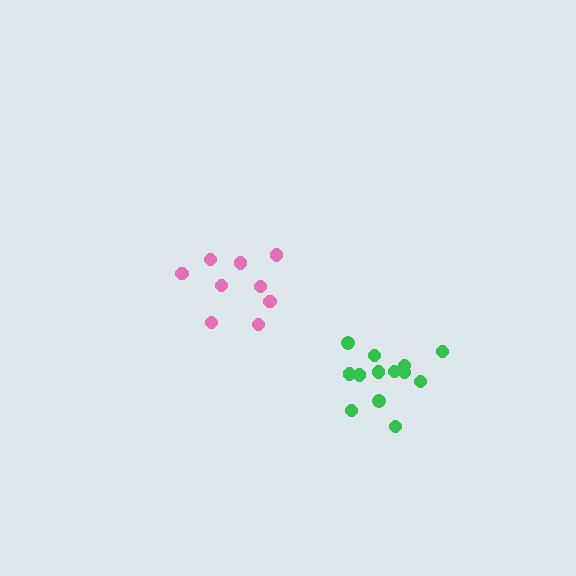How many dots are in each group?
Group 1: 9 dots, Group 2: 13 dots (22 total).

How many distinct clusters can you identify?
There are 2 distinct clusters.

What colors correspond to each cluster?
The clusters are colored: pink, green.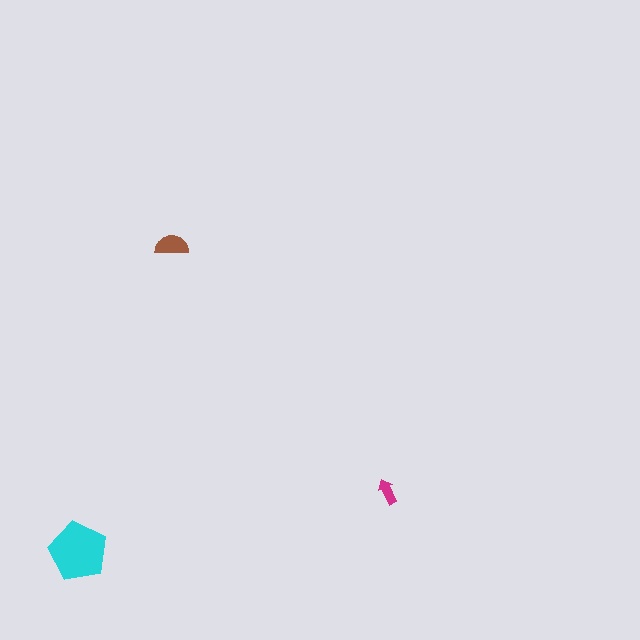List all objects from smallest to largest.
The magenta arrow, the brown semicircle, the cyan pentagon.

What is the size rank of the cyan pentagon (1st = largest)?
1st.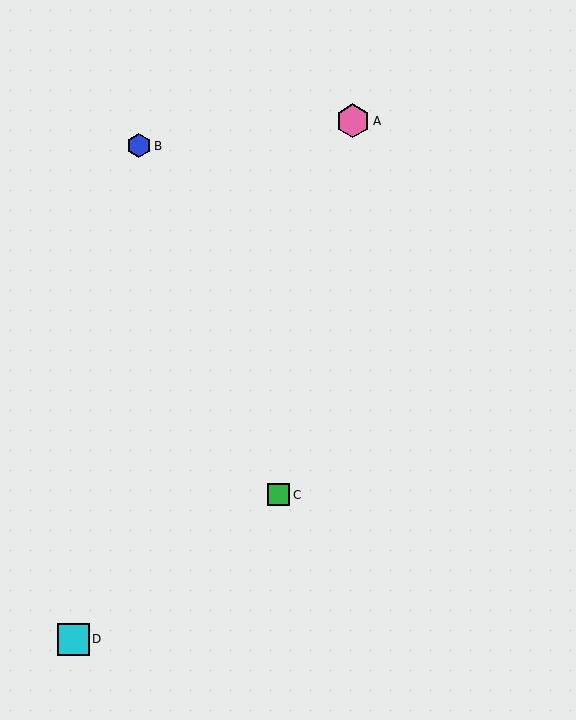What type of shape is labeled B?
Shape B is a blue hexagon.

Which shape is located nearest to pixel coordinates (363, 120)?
The pink hexagon (labeled A) at (353, 121) is nearest to that location.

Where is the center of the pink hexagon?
The center of the pink hexagon is at (353, 121).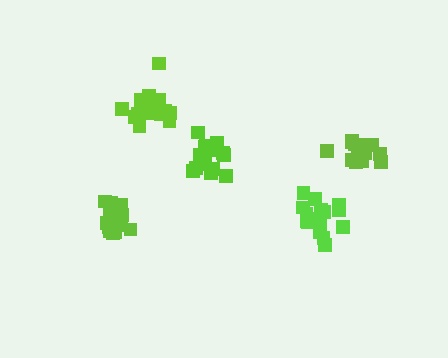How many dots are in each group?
Group 1: 16 dots, Group 2: 18 dots, Group 3: 16 dots, Group 4: 16 dots, Group 5: 15 dots (81 total).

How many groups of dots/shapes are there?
There are 5 groups.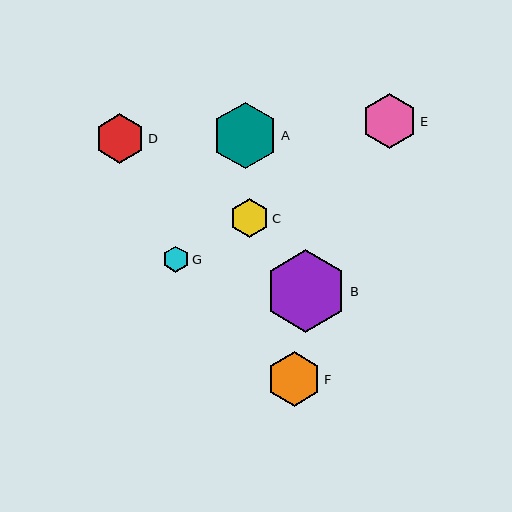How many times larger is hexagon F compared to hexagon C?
Hexagon F is approximately 1.4 times the size of hexagon C.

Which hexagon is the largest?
Hexagon B is the largest with a size of approximately 83 pixels.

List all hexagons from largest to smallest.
From largest to smallest: B, A, E, F, D, C, G.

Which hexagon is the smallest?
Hexagon G is the smallest with a size of approximately 26 pixels.